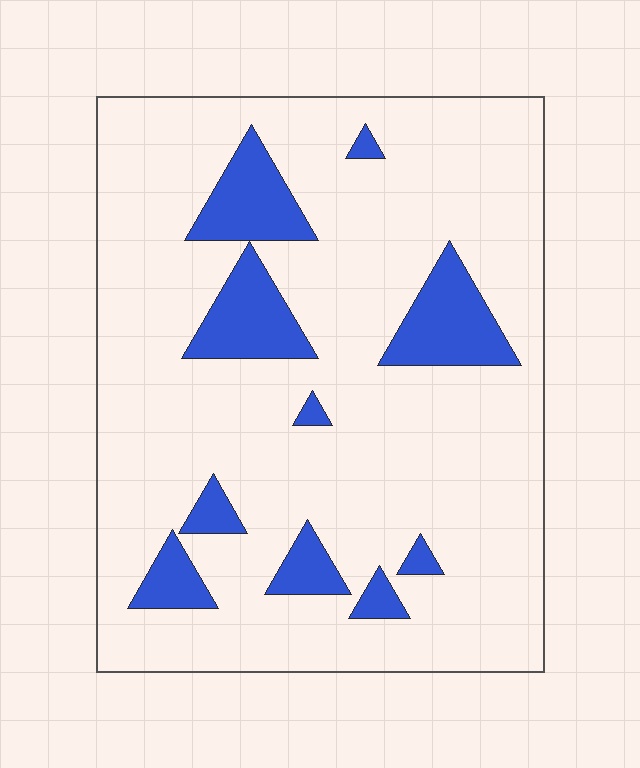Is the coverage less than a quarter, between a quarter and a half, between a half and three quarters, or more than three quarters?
Less than a quarter.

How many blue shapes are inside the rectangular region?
10.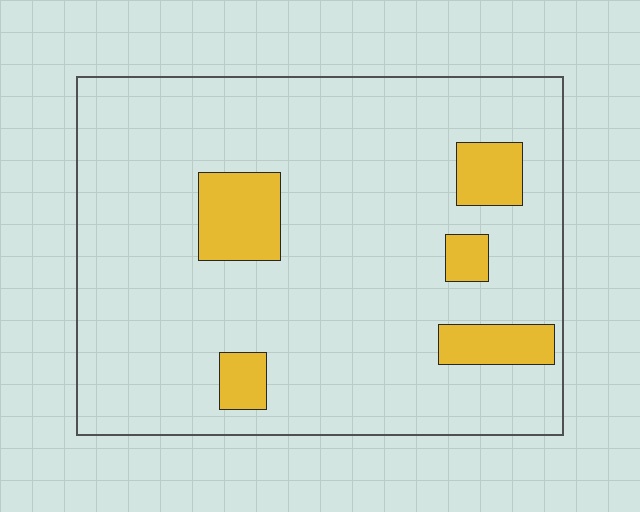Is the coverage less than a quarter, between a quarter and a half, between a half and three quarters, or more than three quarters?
Less than a quarter.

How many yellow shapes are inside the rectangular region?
5.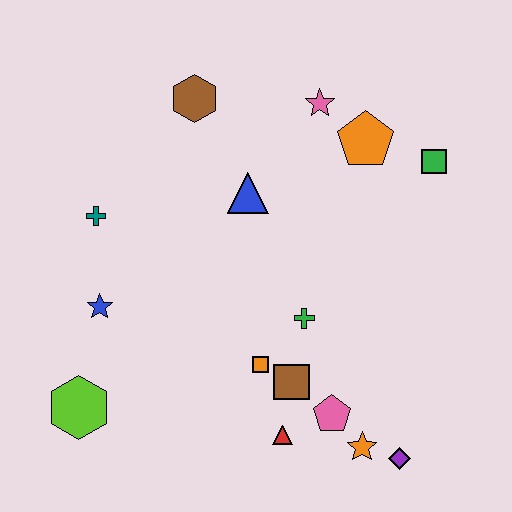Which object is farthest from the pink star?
The lime hexagon is farthest from the pink star.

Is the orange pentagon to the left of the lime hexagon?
No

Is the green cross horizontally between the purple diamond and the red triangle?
Yes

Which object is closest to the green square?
The orange pentagon is closest to the green square.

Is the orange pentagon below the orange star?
No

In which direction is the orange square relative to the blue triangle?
The orange square is below the blue triangle.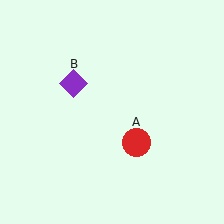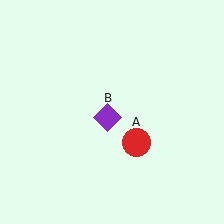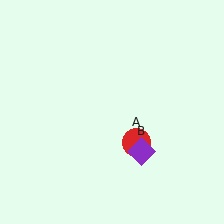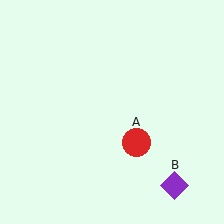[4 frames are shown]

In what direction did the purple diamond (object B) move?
The purple diamond (object B) moved down and to the right.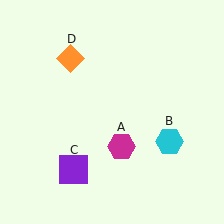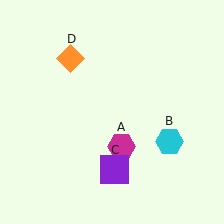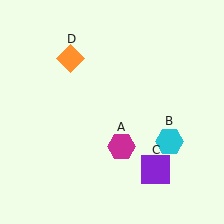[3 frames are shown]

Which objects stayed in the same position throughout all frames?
Magenta hexagon (object A) and cyan hexagon (object B) and orange diamond (object D) remained stationary.